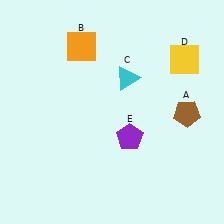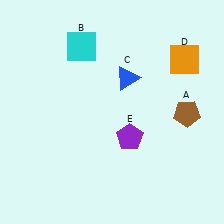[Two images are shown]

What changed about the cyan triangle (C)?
In Image 1, C is cyan. In Image 2, it changed to blue.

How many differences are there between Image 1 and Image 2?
There are 3 differences between the two images.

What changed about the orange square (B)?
In Image 1, B is orange. In Image 2, it changed to cyan.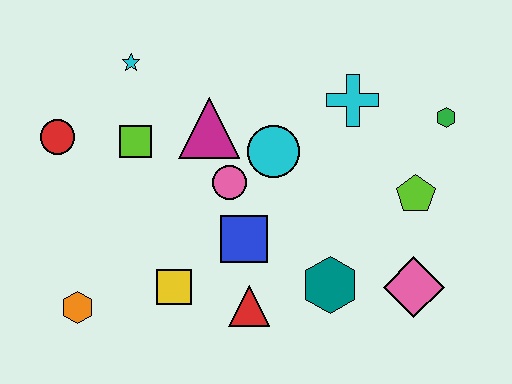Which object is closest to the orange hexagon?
The yellow square is closest to the orange hexagon.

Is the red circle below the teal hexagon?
No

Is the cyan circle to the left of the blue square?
No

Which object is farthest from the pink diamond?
The red circle is farthest from the pink diamond.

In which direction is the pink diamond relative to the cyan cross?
The pink diamond is below the cyan cross.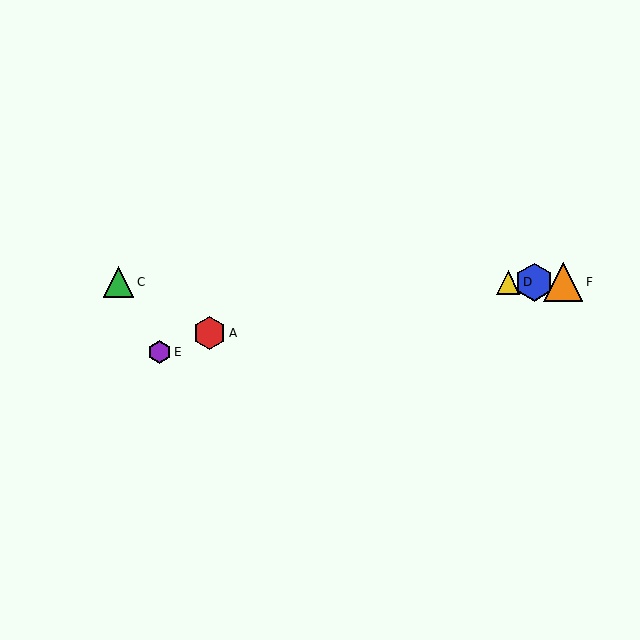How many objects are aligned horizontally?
4 objects (B, C, D, F) are aligned horizontally.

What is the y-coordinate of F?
Object F is at y≈282.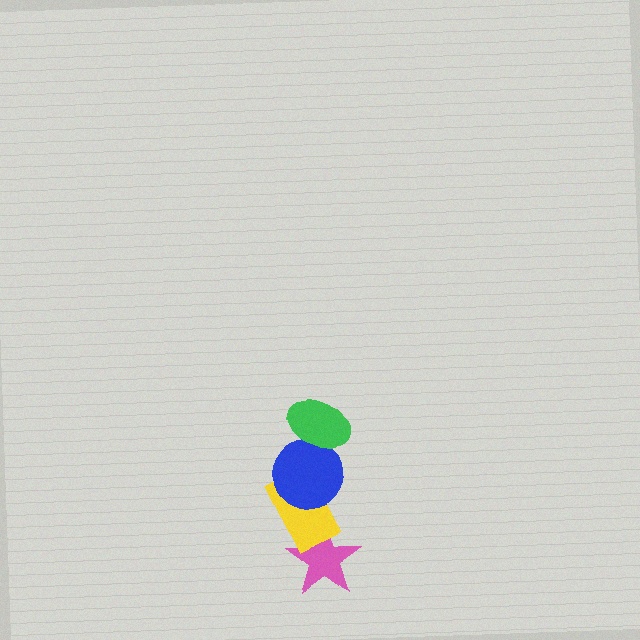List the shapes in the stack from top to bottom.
From top to bottom: the green ellipse, the blue circle, the yellow rectangle, the pink star.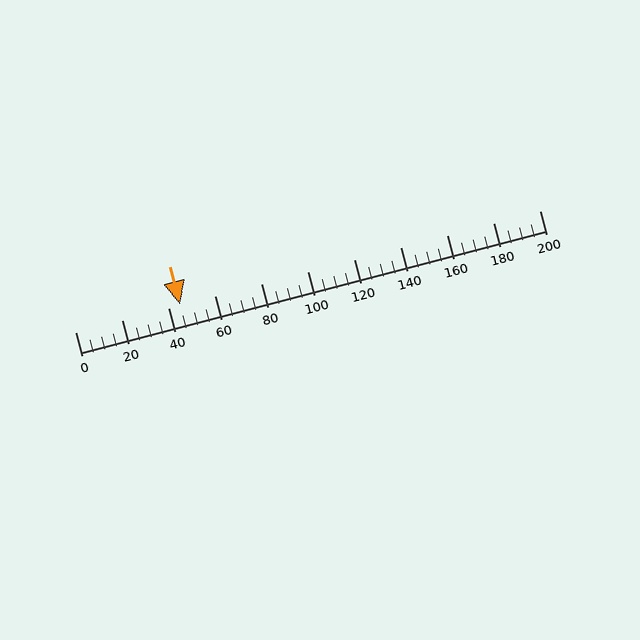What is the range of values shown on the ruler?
The ruler shows values from 0 to 200.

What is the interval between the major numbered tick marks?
The major tick marks are spaced 20 units apart.